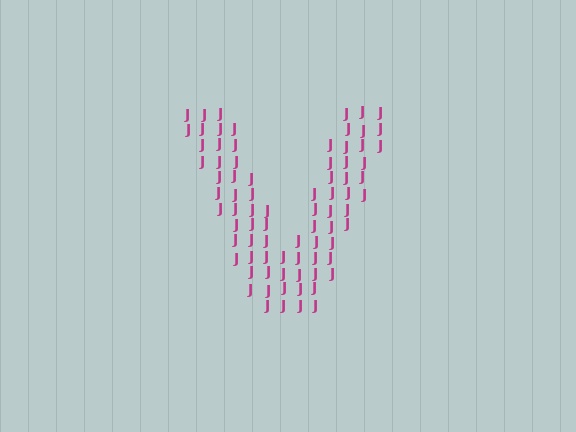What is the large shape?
The large shape is the letter V.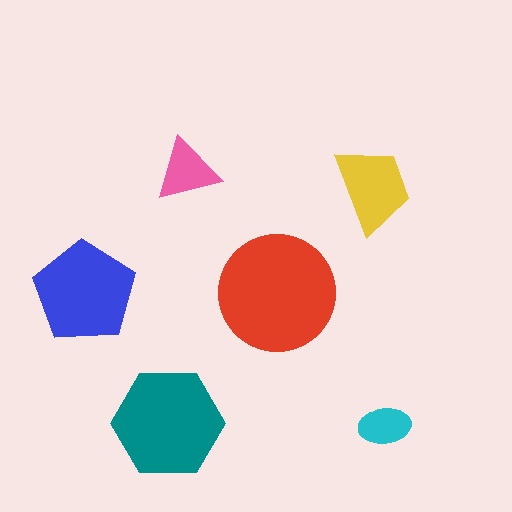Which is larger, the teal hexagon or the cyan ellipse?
The teal hexagon.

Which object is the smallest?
The cyan ellipse.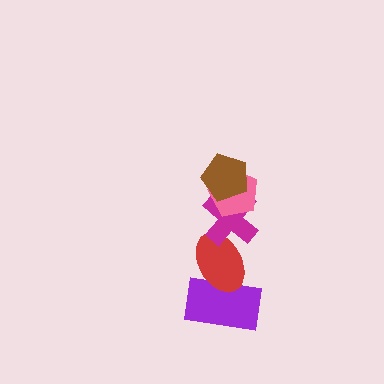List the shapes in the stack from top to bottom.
From top to bottom: the brown pentagon, the pink pentagon, the magenta cross, the red ellipse, the purple rectangle.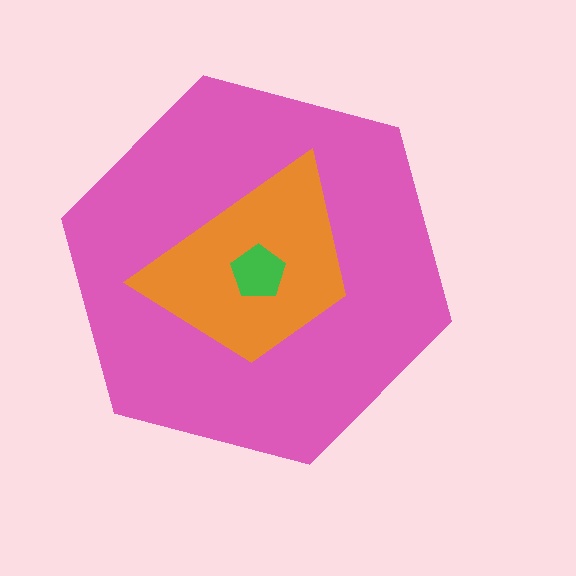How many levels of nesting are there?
3.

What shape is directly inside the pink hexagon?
The orange trapezoid.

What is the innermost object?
The green pentagon.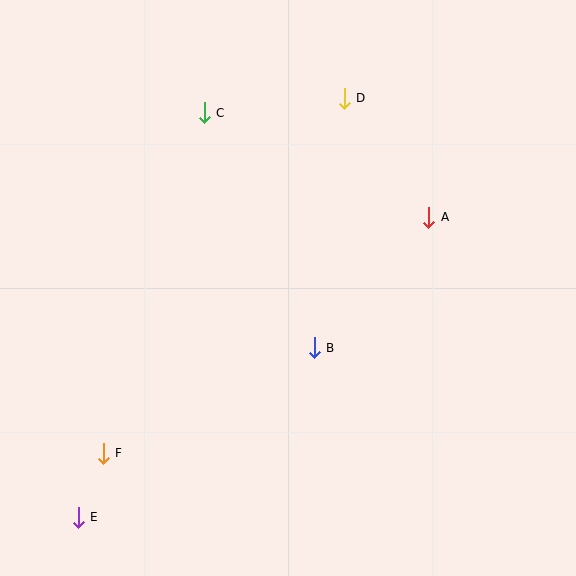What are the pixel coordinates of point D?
Point D is at (344, 98).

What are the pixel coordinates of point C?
Point C is at (204, 113).